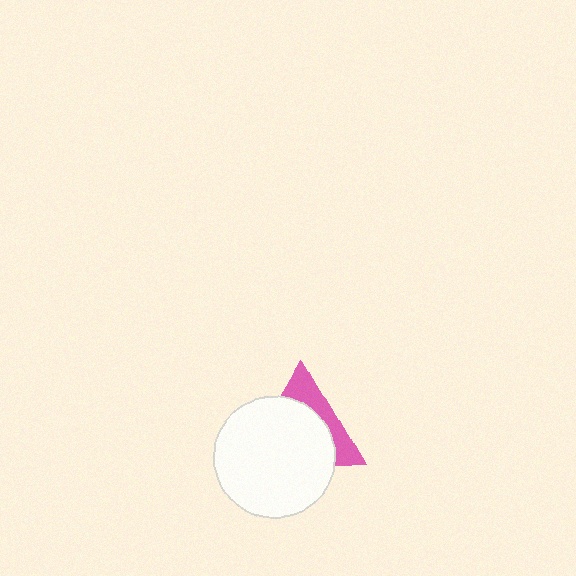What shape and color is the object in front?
The object in front is a white circle.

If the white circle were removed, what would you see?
You would see the complete pink triangle.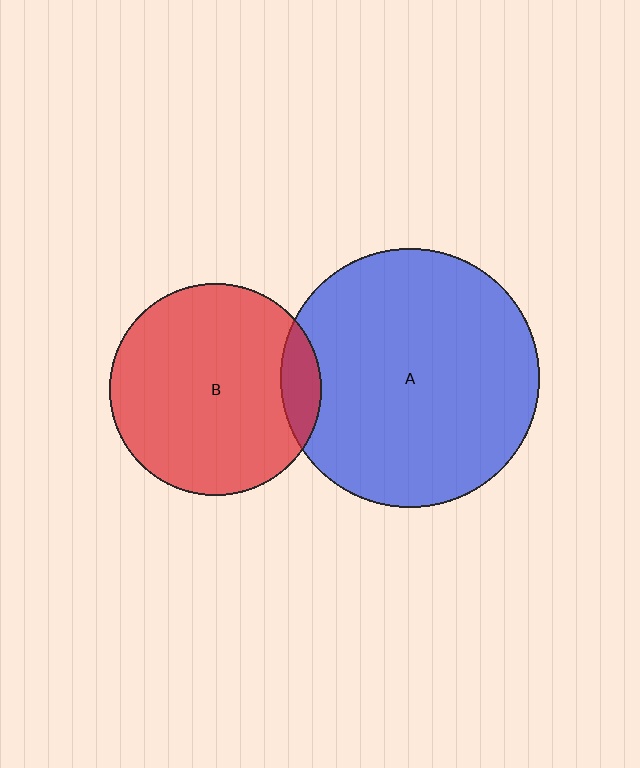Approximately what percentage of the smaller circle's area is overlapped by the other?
Approximately 10%.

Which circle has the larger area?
Circle A (blue).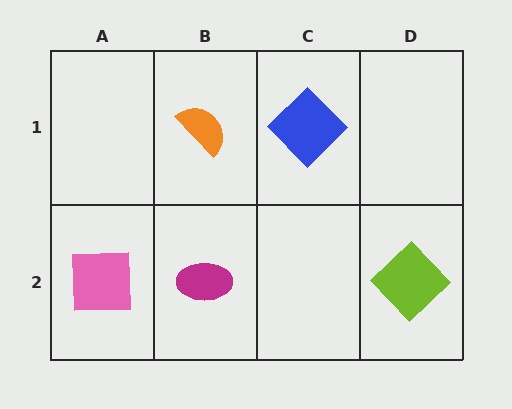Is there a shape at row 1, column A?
No, that cell is empty.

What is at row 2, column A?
A pink square.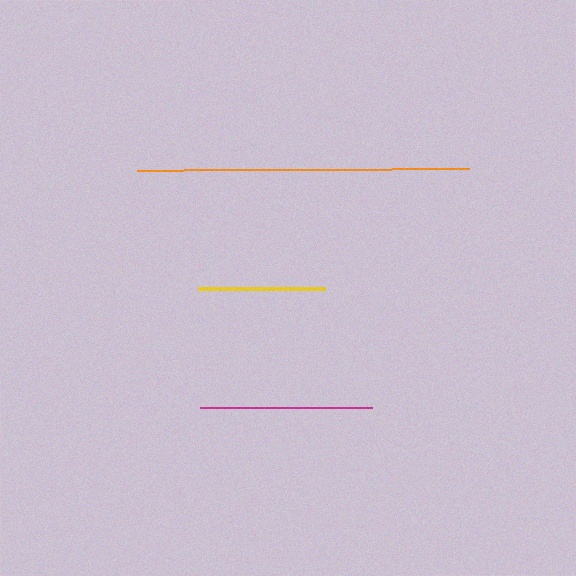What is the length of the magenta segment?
The magenta segment is approximately 172 pixels long.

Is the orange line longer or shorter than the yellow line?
The orange line is longer than the yellow line.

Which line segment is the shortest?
The yellow line is the shortest at approximately 127 pixels.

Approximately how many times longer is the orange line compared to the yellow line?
The orange line is approximately 2.6 times the length of the yellow line.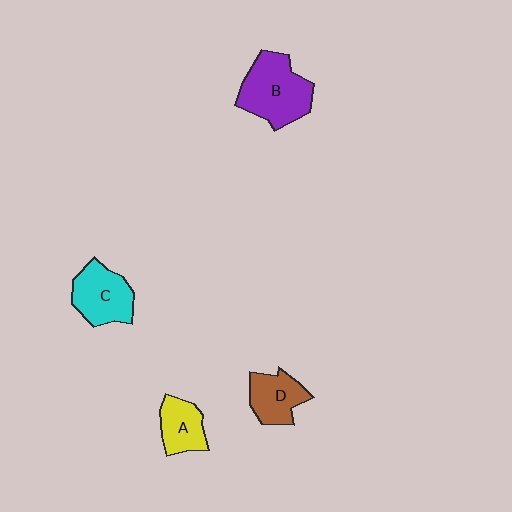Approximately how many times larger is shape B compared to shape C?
Approximately 1.3 times.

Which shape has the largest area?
Shape B (purple).